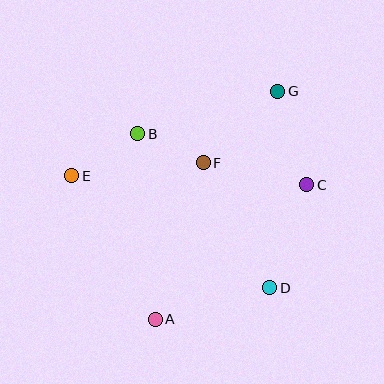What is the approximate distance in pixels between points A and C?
The distance between A and C is approximately 202 pixels.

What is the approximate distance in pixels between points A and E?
The distance between A and E is approximately 166 pixels.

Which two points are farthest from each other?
Points A and G are farthest from each other.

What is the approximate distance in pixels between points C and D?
The distance between C and D is approximately 109 pixels.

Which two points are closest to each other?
Points B and F are closest to each other.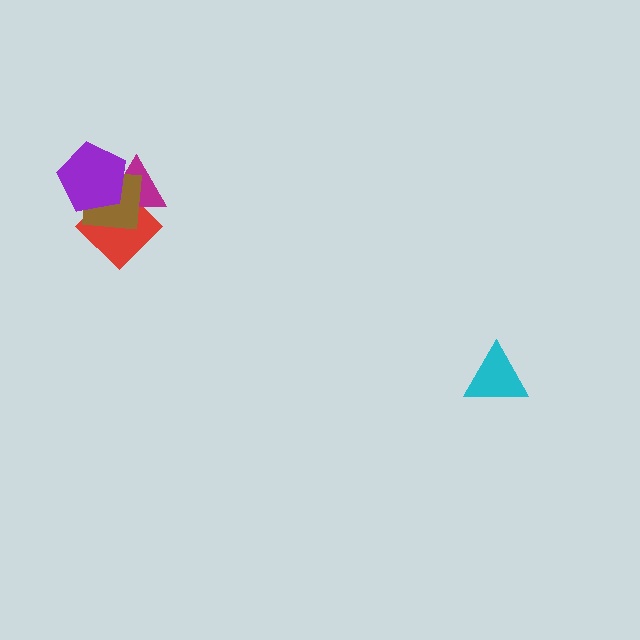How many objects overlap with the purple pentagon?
3 objects overlap with the purple pentagon.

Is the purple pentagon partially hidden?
No, no other shape covers it.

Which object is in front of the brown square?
The purple pentagon is in front of the brown square.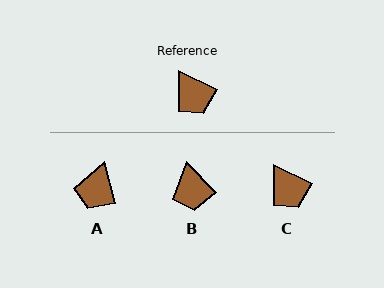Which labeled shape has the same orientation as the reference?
C.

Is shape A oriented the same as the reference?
No, it is off by about 50 degrees.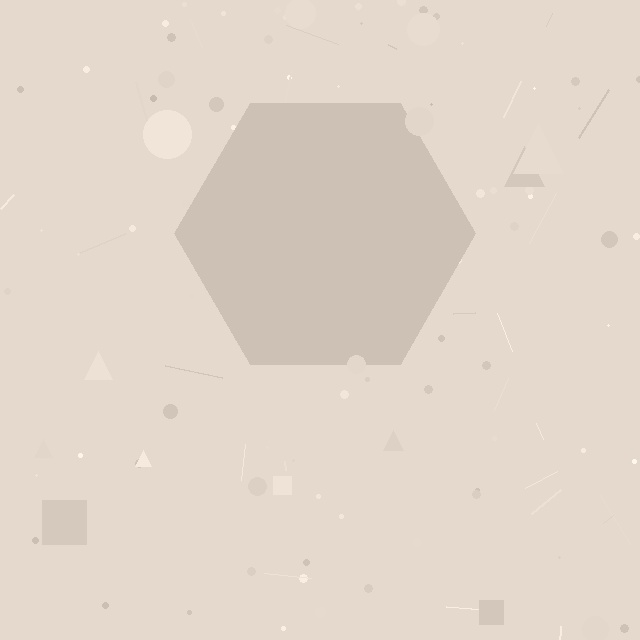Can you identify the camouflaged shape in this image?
The camouflaged shape is a hexagon.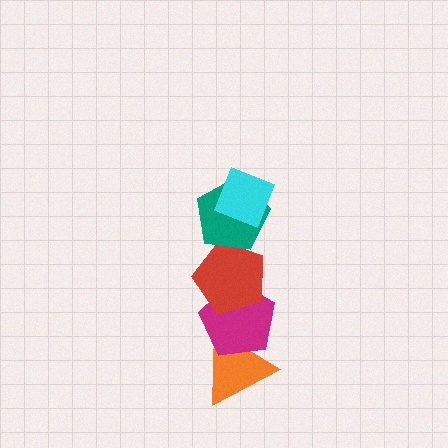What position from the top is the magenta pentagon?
The magenta pentagon is 4th from the top.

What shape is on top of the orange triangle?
The magenta pentagon is on top of the orange triangle.